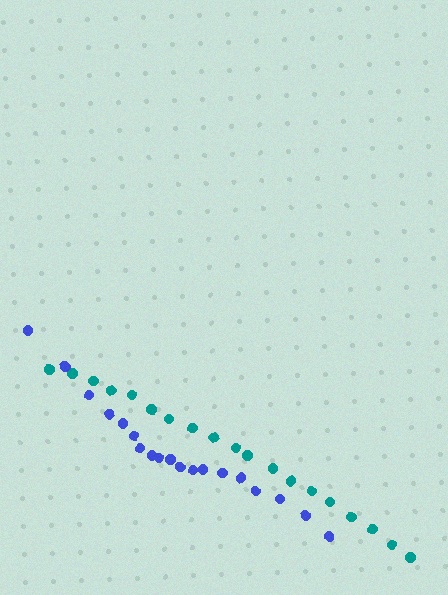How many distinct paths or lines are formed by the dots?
There are 2 distinct paths.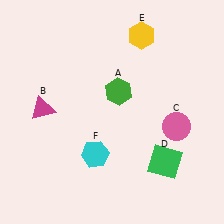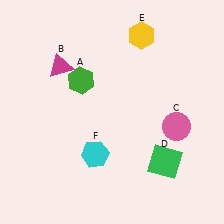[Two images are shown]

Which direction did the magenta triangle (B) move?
The magenta triangle (B) moved up.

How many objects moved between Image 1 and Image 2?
2 objects moved between the two images.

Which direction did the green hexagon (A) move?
The green hexagon (A) moved left.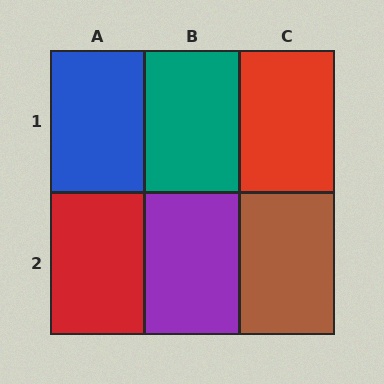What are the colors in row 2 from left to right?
Red, purple, brown.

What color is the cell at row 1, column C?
Red.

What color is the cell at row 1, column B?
Teal.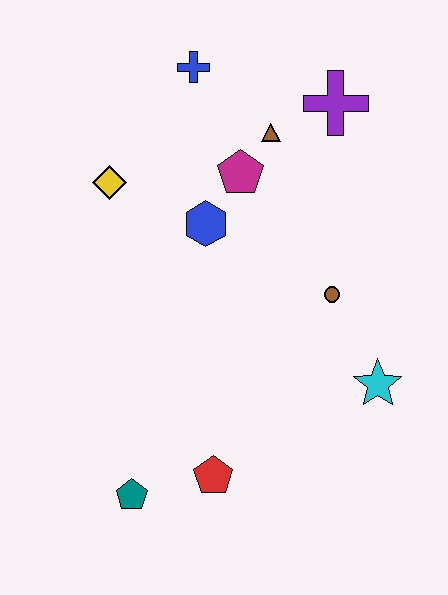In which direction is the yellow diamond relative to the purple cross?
The yellow diamond is to the left of the purple cross.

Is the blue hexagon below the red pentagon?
No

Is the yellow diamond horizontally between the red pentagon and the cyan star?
No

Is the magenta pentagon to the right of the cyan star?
No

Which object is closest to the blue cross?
The brown triangle is closest to the blue cross.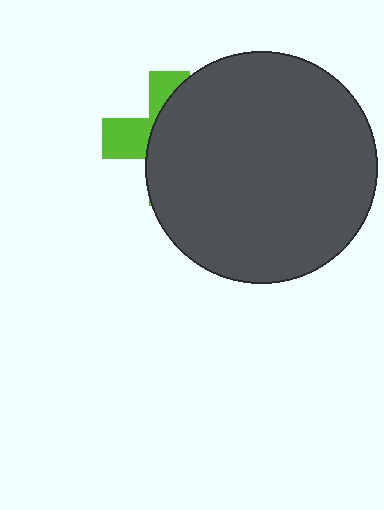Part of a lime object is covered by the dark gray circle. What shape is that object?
It is a cross.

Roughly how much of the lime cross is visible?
A small part of it is visible (roughly 33%).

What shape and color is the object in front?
The object in front is a dark gray circle.